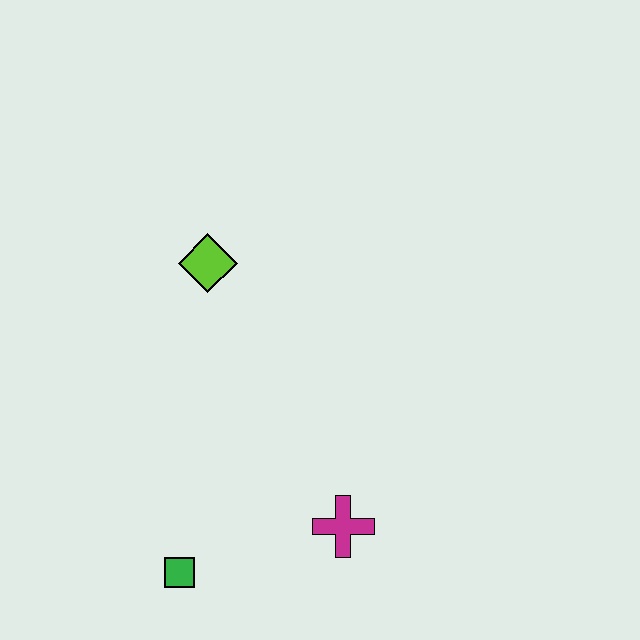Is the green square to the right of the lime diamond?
No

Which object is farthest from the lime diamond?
The green square is farthest from the lime diamond.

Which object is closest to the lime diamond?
The magenta cross is closest to the lime diamond.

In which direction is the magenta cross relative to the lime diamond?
The magenta cross is below the lime diamond.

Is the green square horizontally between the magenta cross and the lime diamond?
No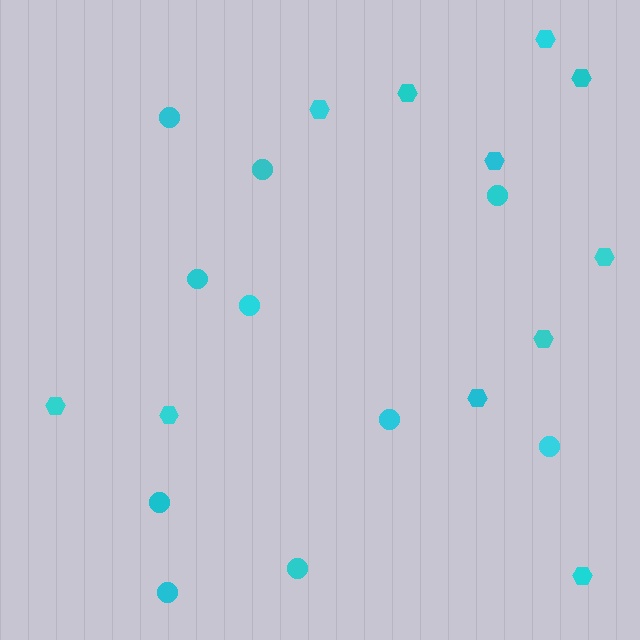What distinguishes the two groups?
There are 2 groups: one group of hexagons (11) and one group of circles (10).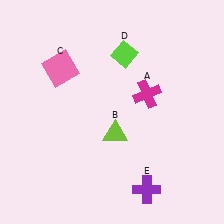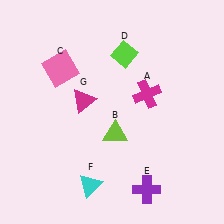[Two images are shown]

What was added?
A cyan triangle (F), a magenta triangle (G) were added in Image 2.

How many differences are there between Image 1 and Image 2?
There are 2 differences between the two images.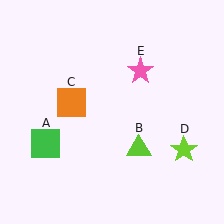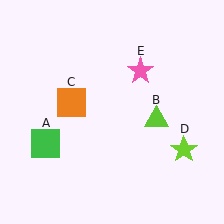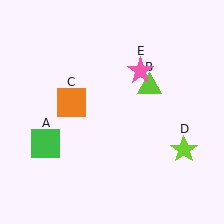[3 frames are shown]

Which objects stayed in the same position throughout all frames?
Green square (object A) and orange square (object C) and lime star (object D) and pink star (object E) remained stationary.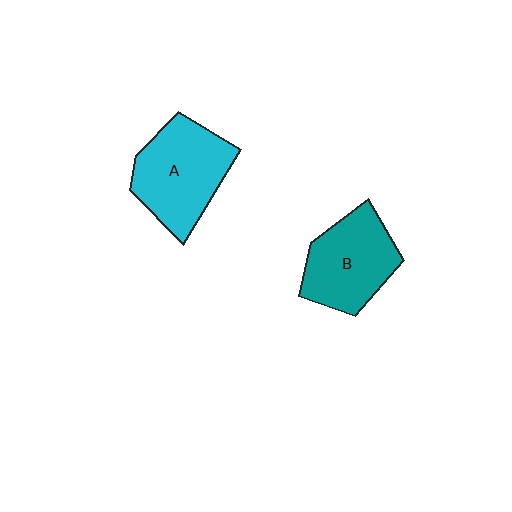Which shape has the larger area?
Shape A (cyan).